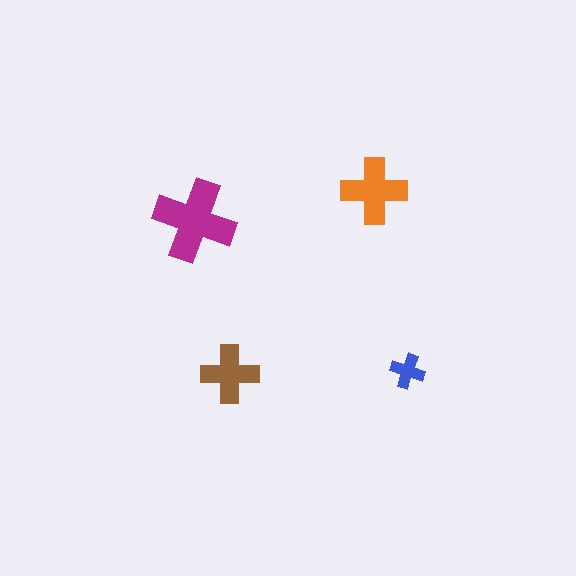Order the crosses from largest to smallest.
the magenta one, the orange one, the brown one, the blue one.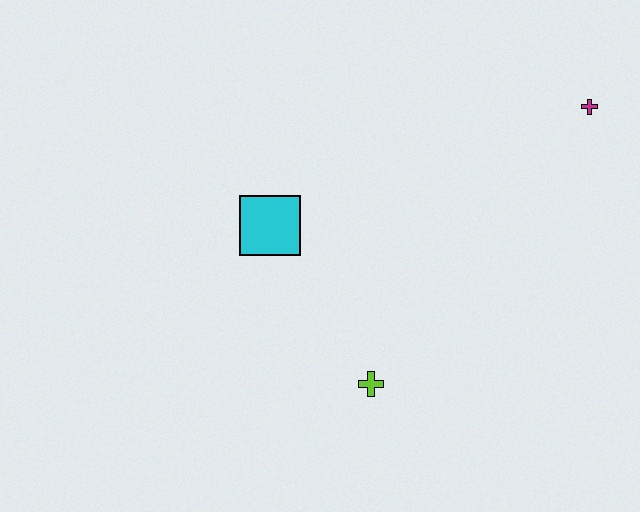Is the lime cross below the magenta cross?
Yes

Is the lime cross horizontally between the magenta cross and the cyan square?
Yes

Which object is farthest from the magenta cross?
The lime cross is farthest from the magenta cross.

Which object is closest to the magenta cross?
The cyan square is closest to the magenta cross.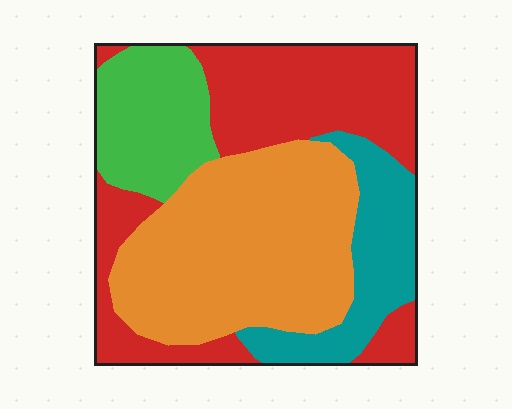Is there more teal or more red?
Red.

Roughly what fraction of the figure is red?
Red takes up about one third (1/3) of the figure.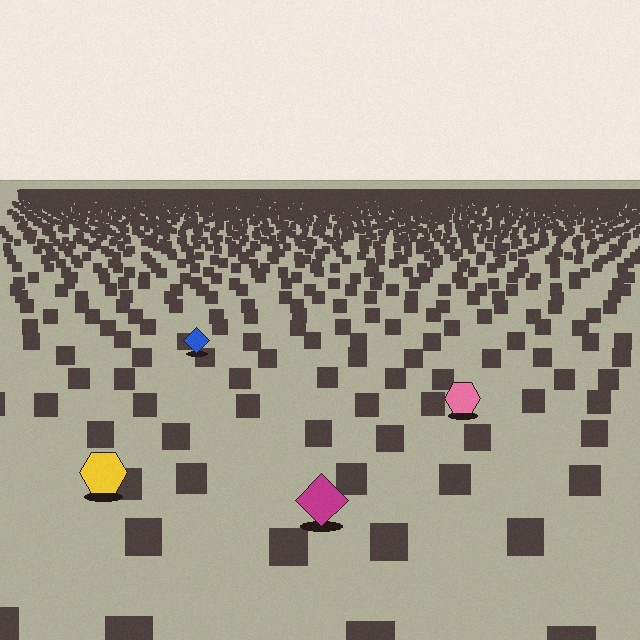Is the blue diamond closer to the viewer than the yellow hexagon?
No. The yellow hexagon is closer — you can tell from the texture gradient: the ground texture is coarser near it.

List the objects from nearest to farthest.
From nearest to farthest: the magenta diamond, the yellow hexagon, the pink hexagon, the blue diamond.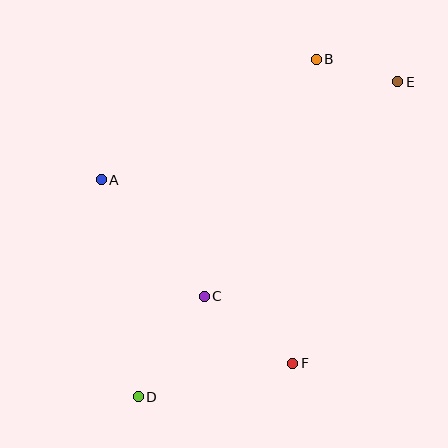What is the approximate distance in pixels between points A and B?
The distance between A and B is approximately 247 pixels.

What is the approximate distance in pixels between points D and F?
The distance between D and F is approximately 158 pixels.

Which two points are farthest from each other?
Points D and E are farthest from each other.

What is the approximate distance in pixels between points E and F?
The distance between E and F is approximately 300 pixels.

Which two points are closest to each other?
Points B and E are closest to each other.